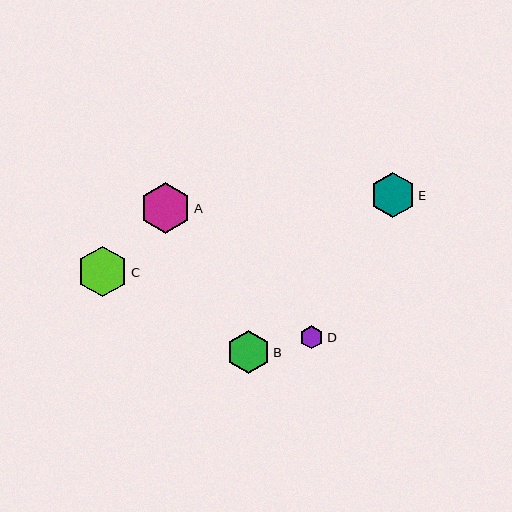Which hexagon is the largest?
Hexagon A is the largest with a size of approximately 52 pixels.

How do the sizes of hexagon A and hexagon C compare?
Hexagon A and hexagon C are approximately the same size.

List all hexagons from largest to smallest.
From largest to smallest: A, C, E, B, D.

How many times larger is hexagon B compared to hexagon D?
Hexagon B is approximately 1.8 times the size of hexagon D.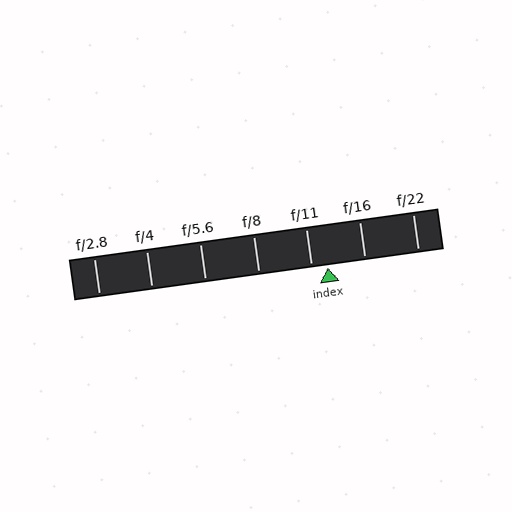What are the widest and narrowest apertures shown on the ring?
The widest aperture shown is f/2.8 and the narrowest is f/22.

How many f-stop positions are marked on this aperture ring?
There are 7 f-stop positions marked.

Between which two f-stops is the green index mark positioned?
The index mark is between f/11 and f/16.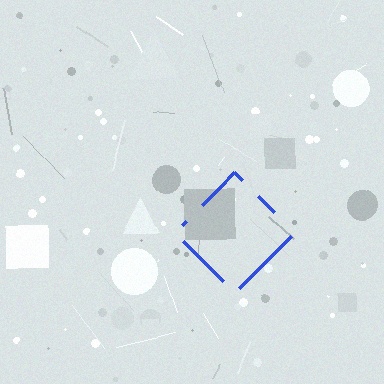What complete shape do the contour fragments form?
The contour fragments form a diamond.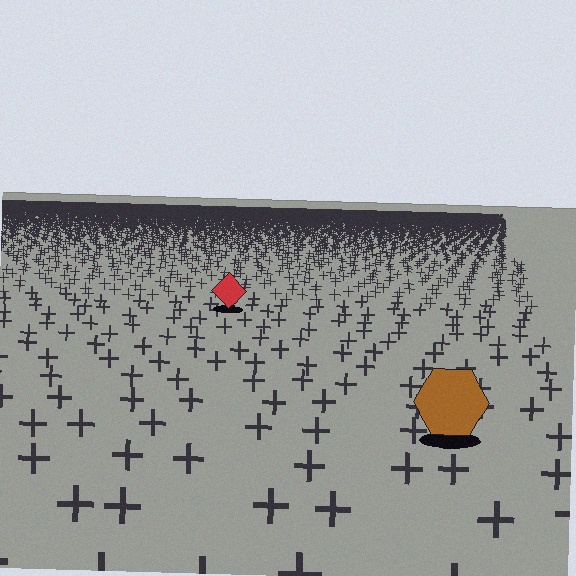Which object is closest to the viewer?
The brown hexagon is closest. The texture marks near it are larger and more spread out.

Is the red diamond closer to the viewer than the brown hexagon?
No. The brown hexagon is closer — you can tell from the texture gradient: the ground texture is coarser near it.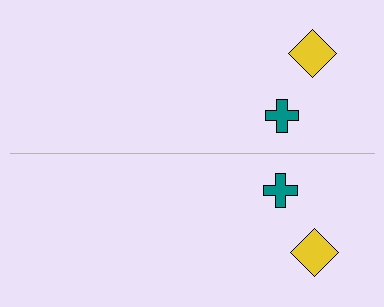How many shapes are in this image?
There are 4 shapes in this image.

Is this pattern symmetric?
Yes, this pattern has bilateral (reflection) symmetry.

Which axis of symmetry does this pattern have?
The pattern has a horizontal axis of symmetry running through the center of the image.